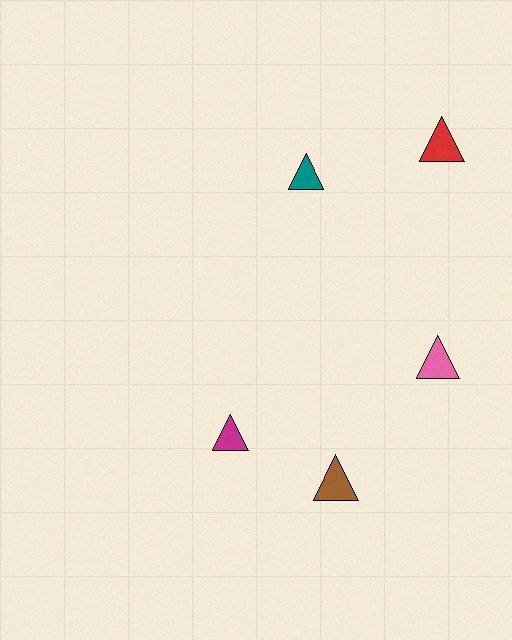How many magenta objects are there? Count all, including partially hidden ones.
There is 1 magenta object.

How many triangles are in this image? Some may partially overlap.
There are 5 triangles.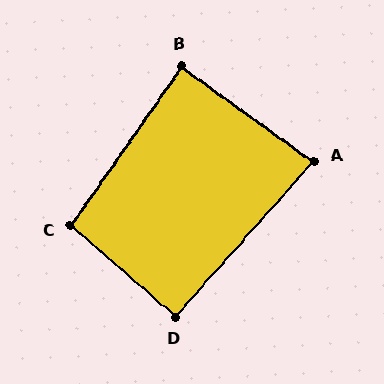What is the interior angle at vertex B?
Approximately 89 degrees (approximately right).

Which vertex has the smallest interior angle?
A, at approximately 84 degrees.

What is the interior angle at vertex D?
Approximately 91 degrees (approximately right).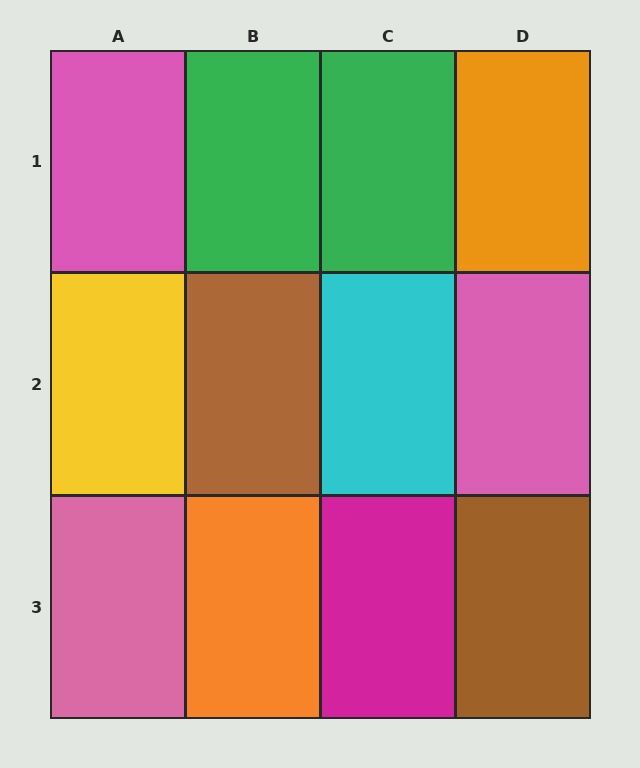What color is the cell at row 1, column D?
Orange.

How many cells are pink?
3 cells are pink.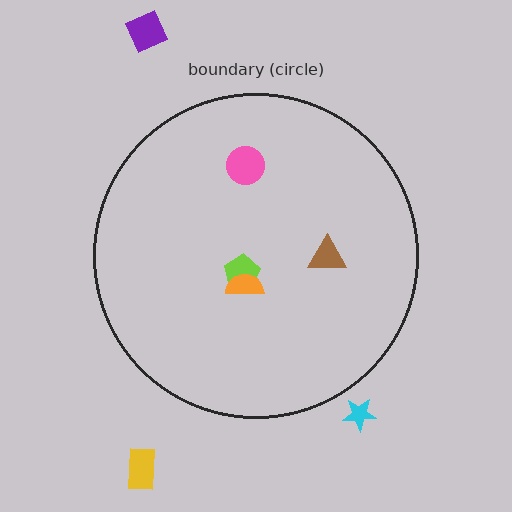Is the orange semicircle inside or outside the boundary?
Inside.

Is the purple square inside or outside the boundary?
Outside.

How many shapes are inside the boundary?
4 inside, 3 outside.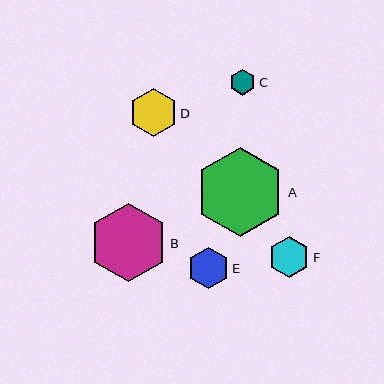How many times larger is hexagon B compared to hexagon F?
Hexagon B is approximately 1.9 times the size of hexagon F.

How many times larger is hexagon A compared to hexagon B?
Hexagon A is approximately 1.1 times the size of hexagon B.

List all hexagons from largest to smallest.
From largest to smallest: A, B, D, E, F, C.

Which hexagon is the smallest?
Hexagon C is the smallest with a size of approximately 26 pixels.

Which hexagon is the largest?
Hexagon A is the largest with a size of approximately 89 pixels.